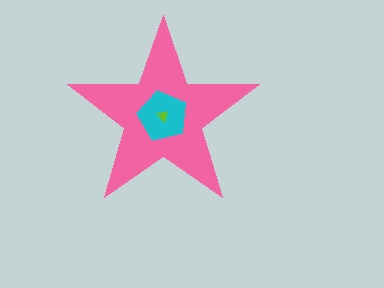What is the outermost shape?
The pink star.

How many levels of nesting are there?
3.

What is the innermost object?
The lime triangle.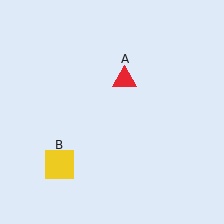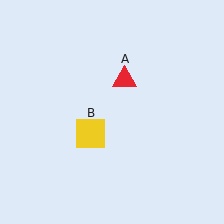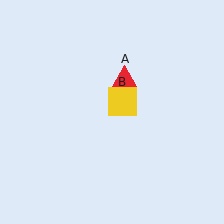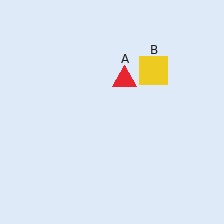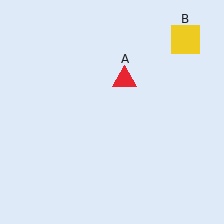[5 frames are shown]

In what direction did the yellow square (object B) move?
The yellow square (object B) moved up and to the right.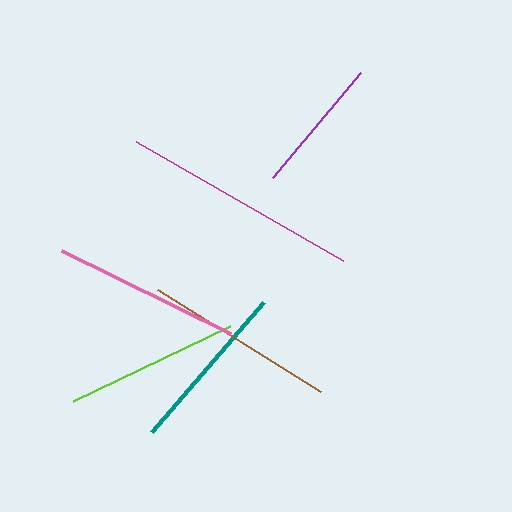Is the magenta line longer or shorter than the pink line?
The magenta line is longer than the pink line.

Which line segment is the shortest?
The purple line is the shortest at approximately 137 pixels.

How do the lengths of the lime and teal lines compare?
The lime and teal lines are approximately the same length.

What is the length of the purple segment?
The purple segment is approximately 137 pixels long.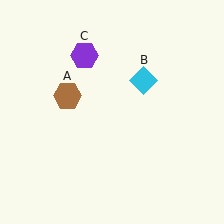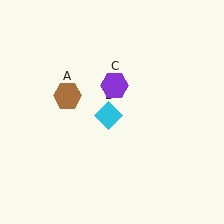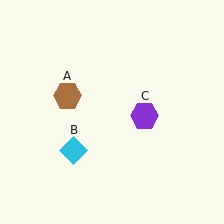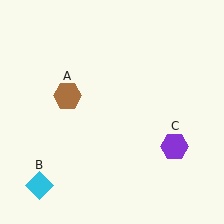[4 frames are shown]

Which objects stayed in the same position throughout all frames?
Brown hexagon (object A) remained stationary.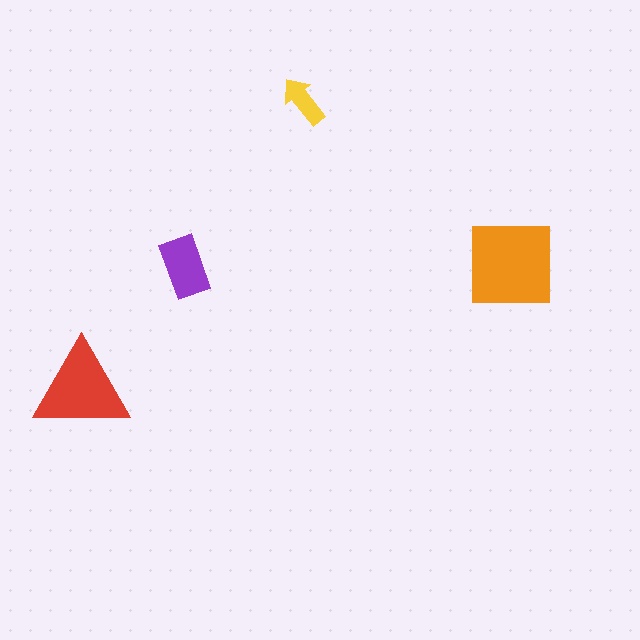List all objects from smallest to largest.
The yellow arrow, the purple rectangle, the red triangle, the orange square.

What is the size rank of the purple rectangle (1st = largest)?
3rd.